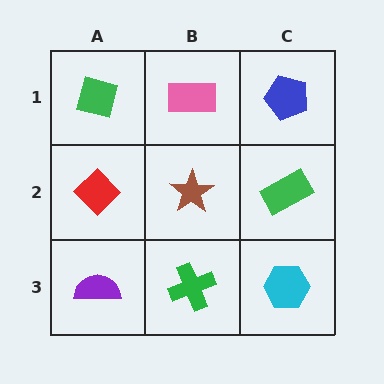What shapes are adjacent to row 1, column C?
A green rectangle (row 2, column C), a pink rectangle (row 1, column B).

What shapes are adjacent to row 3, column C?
A green rectangle (row 2, column C), a green cross (row 3, column B).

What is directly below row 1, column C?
A green rectangle.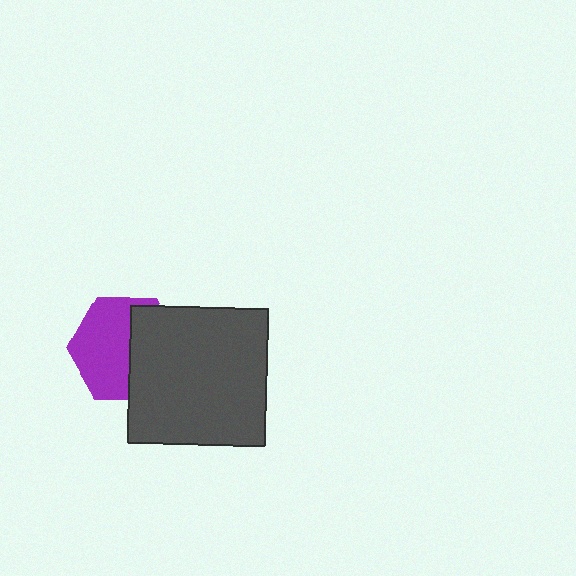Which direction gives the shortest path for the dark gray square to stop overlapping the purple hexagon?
Moving right gives the shortest separation.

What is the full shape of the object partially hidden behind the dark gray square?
The partially hidden object is a purple hexagon.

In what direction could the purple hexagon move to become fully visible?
The purple hexagon could move left. That would shift it out from behind the dark gray square entirely.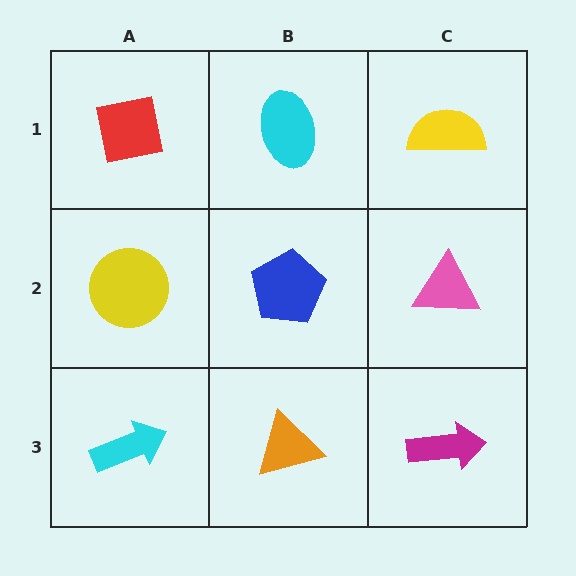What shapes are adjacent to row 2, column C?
A yellow semicircle (row 1, column C), a magenta arrow (row 3, column C), a blue pentagon (row 2, column B).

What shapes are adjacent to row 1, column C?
A pink triangle (row 2, column C), a cyan ellipse (row 1, column B).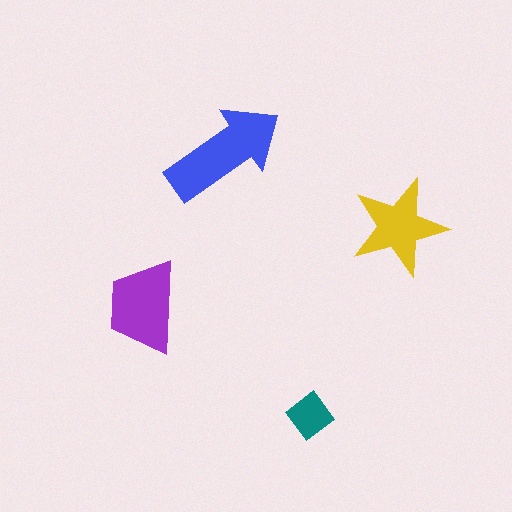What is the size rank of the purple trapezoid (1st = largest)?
2nd.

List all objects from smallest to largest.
The teal diamond, the yellow star, the purple trapezoid, the blue arrow.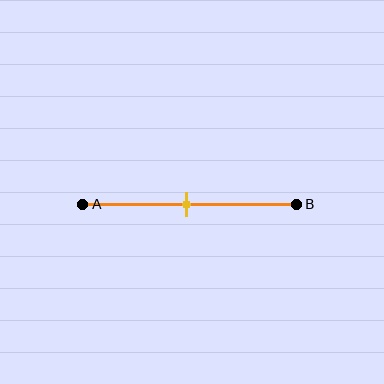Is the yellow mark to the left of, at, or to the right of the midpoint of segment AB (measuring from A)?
The yellow mark is approximately at the midpoint of segment AB.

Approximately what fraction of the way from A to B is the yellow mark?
The yellow mark is approximately 50% of the way from A to B.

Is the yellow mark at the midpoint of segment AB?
Yes, the mark is approximately at the midpoint.